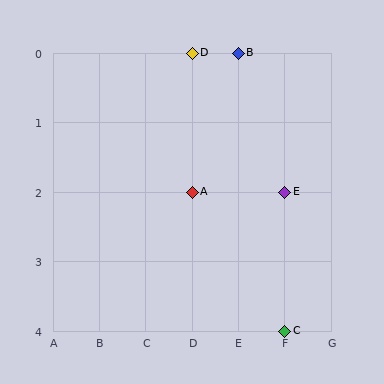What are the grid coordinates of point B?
Point B is at grid coordinates (E, 0).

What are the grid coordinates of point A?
Point A is at grid coordinates (D, 2).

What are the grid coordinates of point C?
Point C is at grid coordinates (F, 4).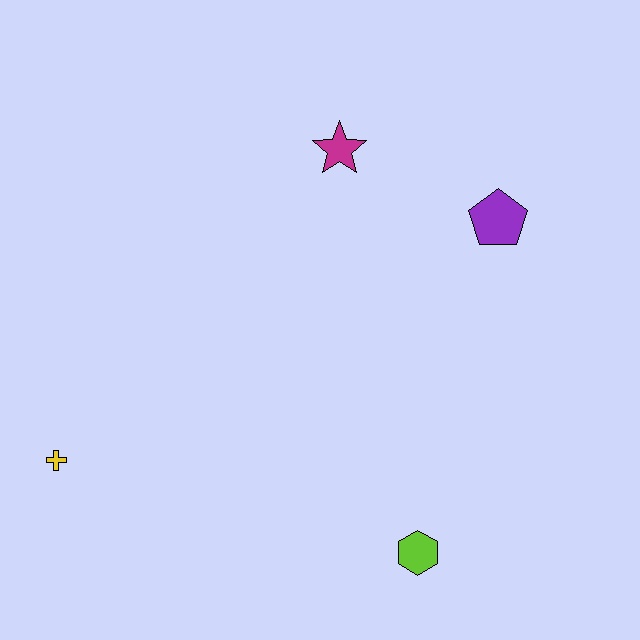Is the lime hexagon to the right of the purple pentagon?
No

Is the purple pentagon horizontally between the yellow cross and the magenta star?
No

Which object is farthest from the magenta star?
The yellow cross is farthest from the magenta star.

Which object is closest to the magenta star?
The purple pentagon is closest to the magenta star.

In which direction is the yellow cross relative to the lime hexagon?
The yellow cross is to the left of the lime hexagon.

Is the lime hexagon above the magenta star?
No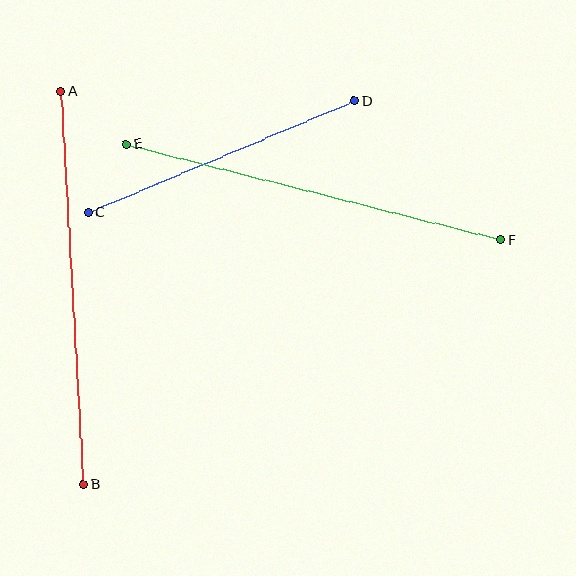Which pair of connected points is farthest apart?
Points A and B are farthest apart.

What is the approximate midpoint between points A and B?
The midpoint is at approximately (72, 288) pixels.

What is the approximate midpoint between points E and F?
The midpoint is at approximately (313, 192) pixels.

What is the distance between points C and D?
The distance is approximately 288 pixels.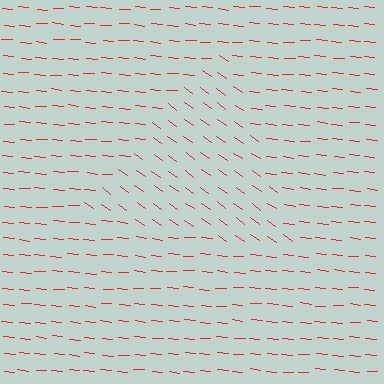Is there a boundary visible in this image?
Yes, there is a texture boundary formed by a change in line orientation.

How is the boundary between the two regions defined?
The boundary is defined purely by a change in line orientation (approximately 30 degrees difference). All lines are the same color and thickness.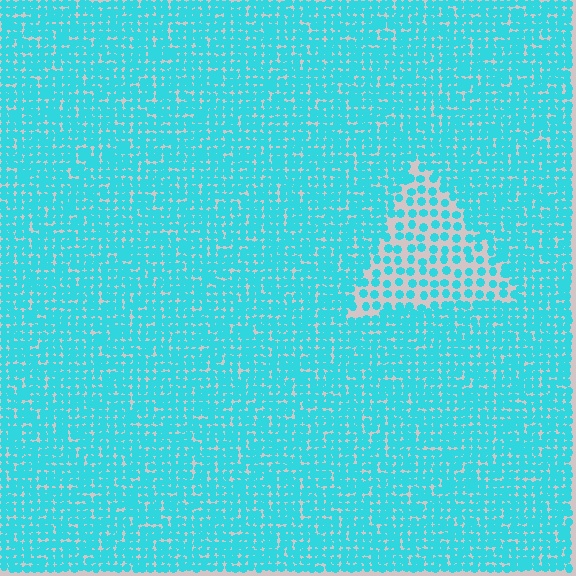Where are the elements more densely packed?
The elements are more densely packed outside the triangle boundary.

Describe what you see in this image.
The image contains small cyan elements arranged at two different densities. A triangle-shaped region is visible where the elements are less densely packed than the surrounding area.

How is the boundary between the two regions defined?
The boundary is defined by a change in element density (approximately 2.2x ratio). All elements are the same color, size, and shape.